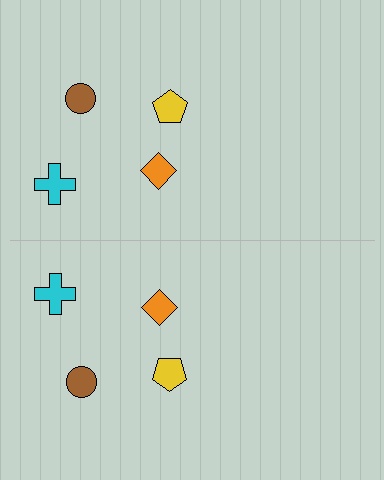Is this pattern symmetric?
Yes, this pattern has bilateral (reflection) symmetry.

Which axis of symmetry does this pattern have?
The pattern has a horizontal axis of symmetry running through the center of the image.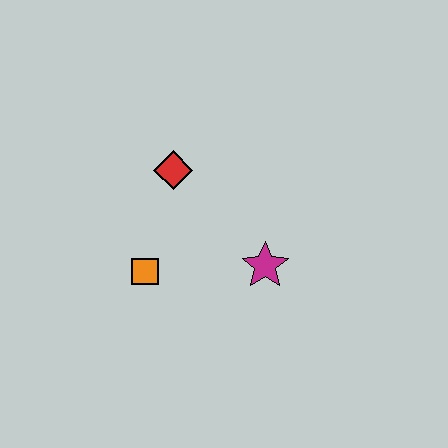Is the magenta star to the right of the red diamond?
Yes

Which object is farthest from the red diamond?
The magenta star is farthest from the red diamond.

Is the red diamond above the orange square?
Yes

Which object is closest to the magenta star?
The orange square is closest to the magenta star.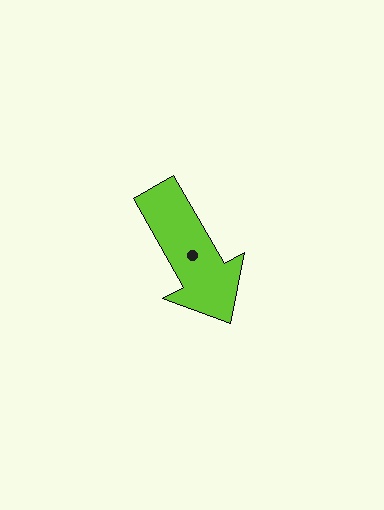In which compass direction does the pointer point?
Southeast.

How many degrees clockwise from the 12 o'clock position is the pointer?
Approximately 151 degrees.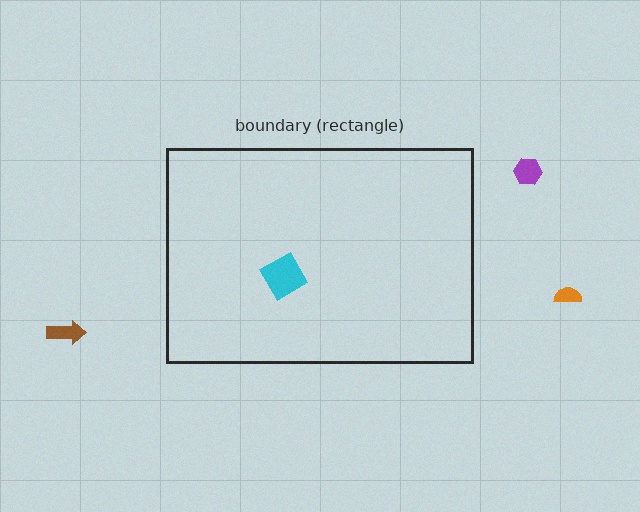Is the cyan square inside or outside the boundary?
Inside.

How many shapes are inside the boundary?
1 inside, 3 outside.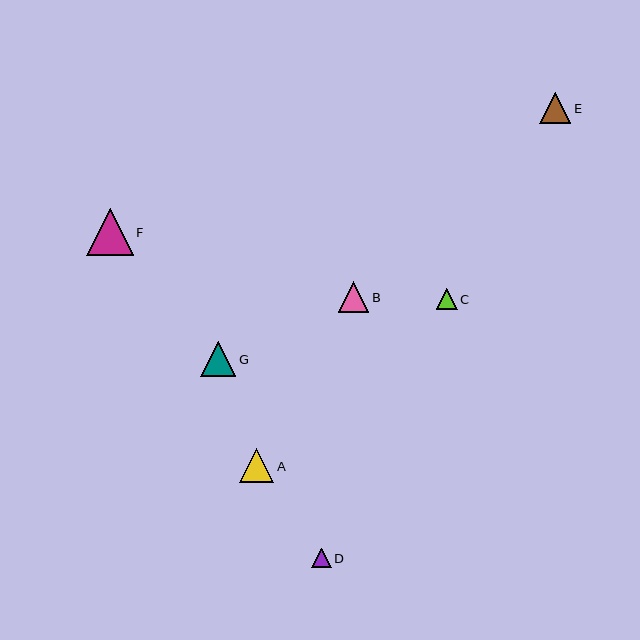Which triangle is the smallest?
Triangle D is the smallest with a size of approximately 20 pixels.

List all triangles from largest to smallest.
From largest to smallest: F, G, A, E, B, C, D.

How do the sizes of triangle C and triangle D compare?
Triangle C and triangle D are approximately the same size.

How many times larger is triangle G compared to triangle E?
Triangle G is approximately 1.1 times the size of triangle E.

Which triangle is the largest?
Triangle F is the largest with a size of approximately 47 pixels.